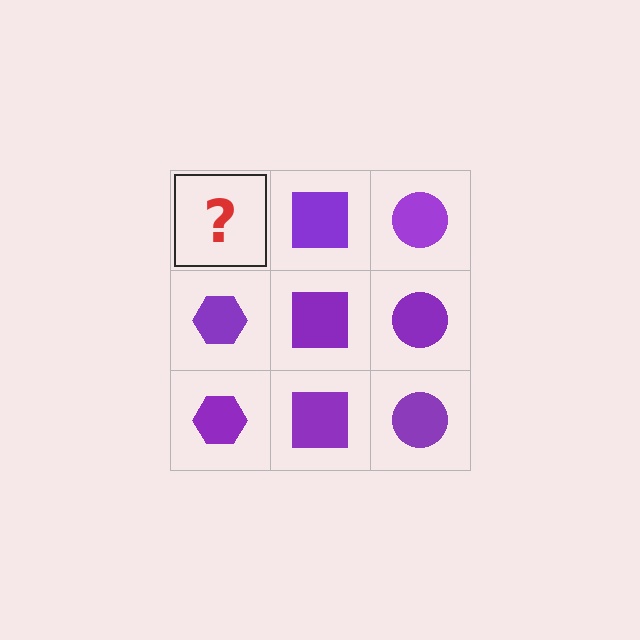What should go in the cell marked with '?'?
The missing cell should contain a purple hexagon.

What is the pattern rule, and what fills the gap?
The rule is that each column has a consistent shape. The gap should be filled with a purple hexagon.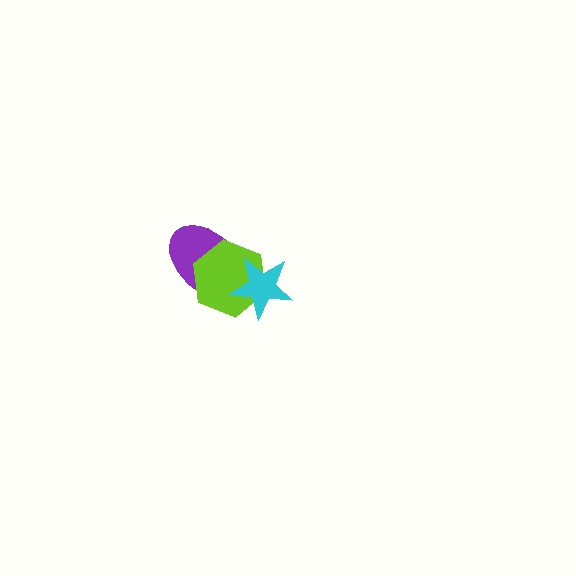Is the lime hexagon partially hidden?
Yes, it is partially covered by another shape.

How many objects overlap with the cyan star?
2 objects overlap with the cyan star.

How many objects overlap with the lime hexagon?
2 objects overlap with the lime hexagon.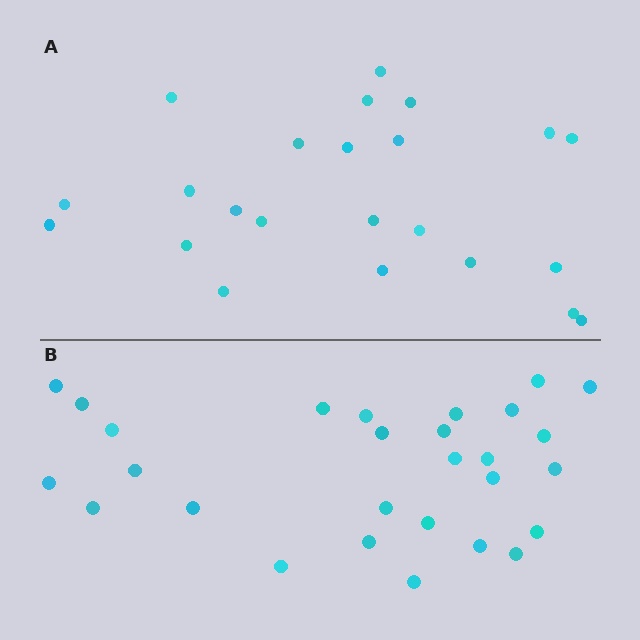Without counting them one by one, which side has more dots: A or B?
Region B (the bottom region) has more dots.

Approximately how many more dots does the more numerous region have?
Region B has about 5 more dots than region A.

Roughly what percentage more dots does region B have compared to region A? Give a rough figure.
About 20% more.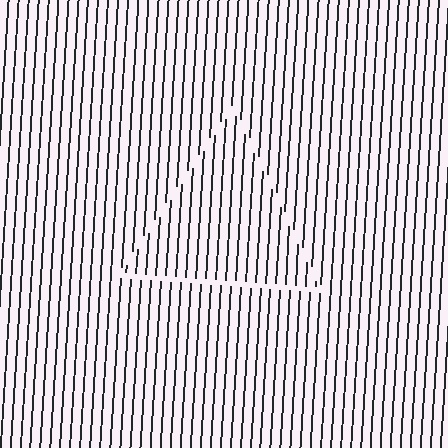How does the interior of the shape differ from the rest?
The interior of the shape contains the same grating, shifted by half a period — the contour is defined by the phase discontinuity where line-ends from the inner and outer gratings abut.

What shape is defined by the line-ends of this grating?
An illusory triangle. The interior of the shape contains the same grating, shifted by half a period — the contour is defined by the phase discontinuity where line-ends from the inner and outer gratings abut.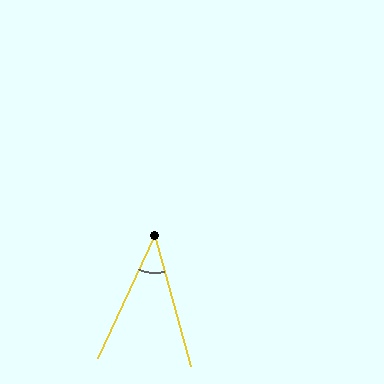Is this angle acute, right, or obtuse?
It is acute.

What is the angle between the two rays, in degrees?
Approximately 40 degrees.